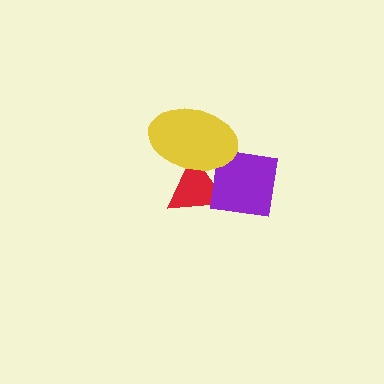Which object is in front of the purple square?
The yellow ellipse is in front of the purple square.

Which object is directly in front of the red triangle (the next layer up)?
The purple square is directly in front of the red triangle.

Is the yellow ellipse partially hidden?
No, no other shape covers it.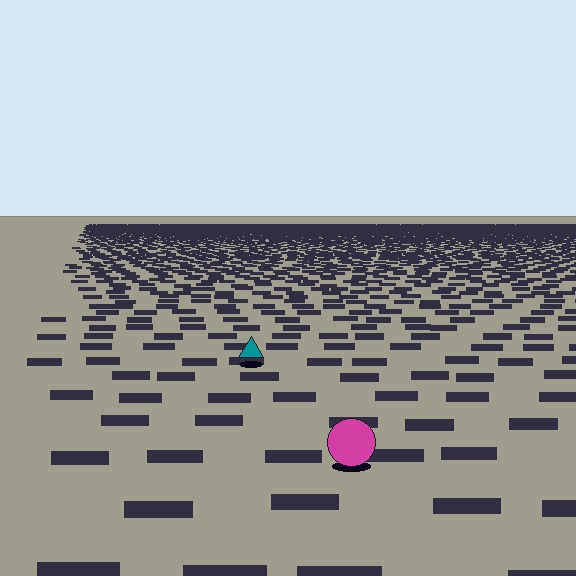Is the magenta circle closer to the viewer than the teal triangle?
Yes. The magenta circle is closer — you can tell from the texture gradient: the ground texture is coarser near it.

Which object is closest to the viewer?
The magenta circle is closest. The texture marks near it are larger and more spread out.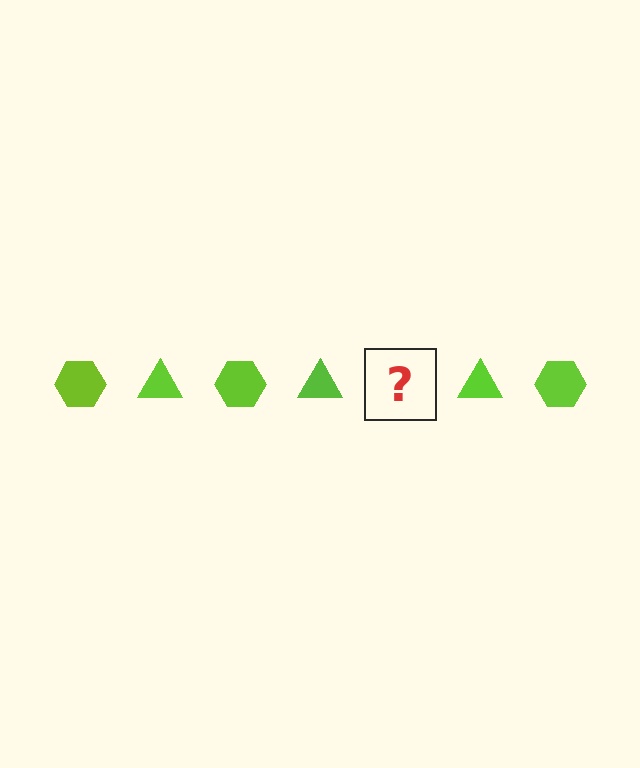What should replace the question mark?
The question mark should be replaced with a lime hexagon.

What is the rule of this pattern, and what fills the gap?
The rule is that the pattern cycles through hexagon, triangle shapes in lime. The gap should be filled with a lime hexagon.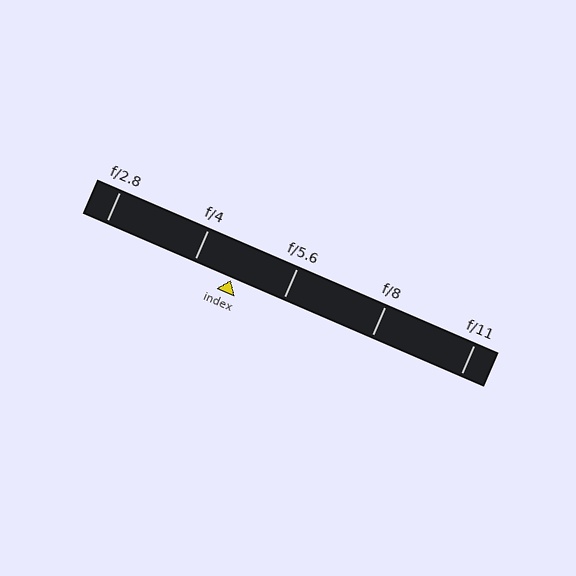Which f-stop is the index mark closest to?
The index mark is closest to f/4.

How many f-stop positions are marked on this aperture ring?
There are 5 f-stop positions marked.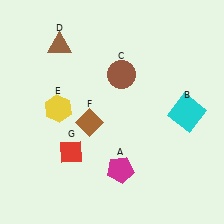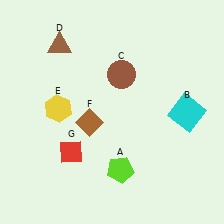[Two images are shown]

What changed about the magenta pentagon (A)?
In Image 1, A is magenta. In Image 2, it changed to lime.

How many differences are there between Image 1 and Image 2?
There is 1 difference between the two images.